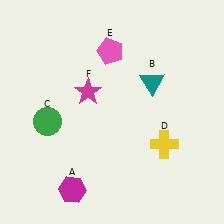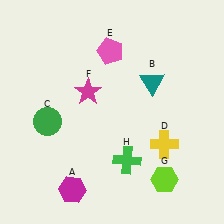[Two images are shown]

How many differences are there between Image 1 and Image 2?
There are 2 differences between the two images.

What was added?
A lime hexagon (G), a green cross (H) were added in Image 2.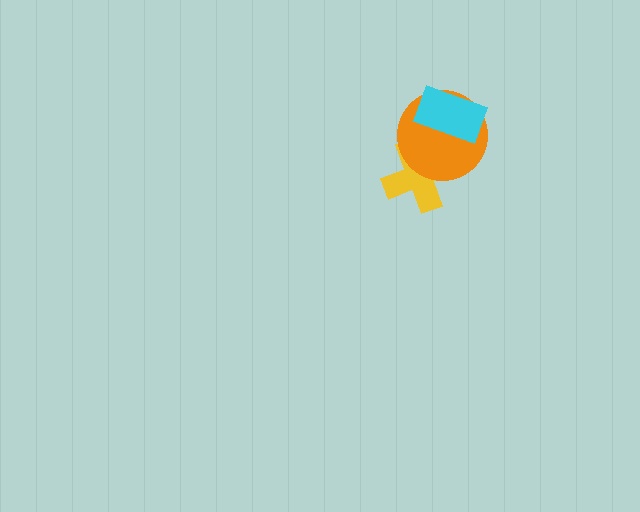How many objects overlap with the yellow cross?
1 object overlaps with the yellow cross.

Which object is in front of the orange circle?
The cyan rectangle is in front of the orange circle.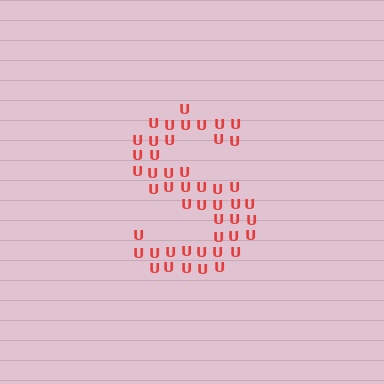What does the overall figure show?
The overall figure shows the letter S.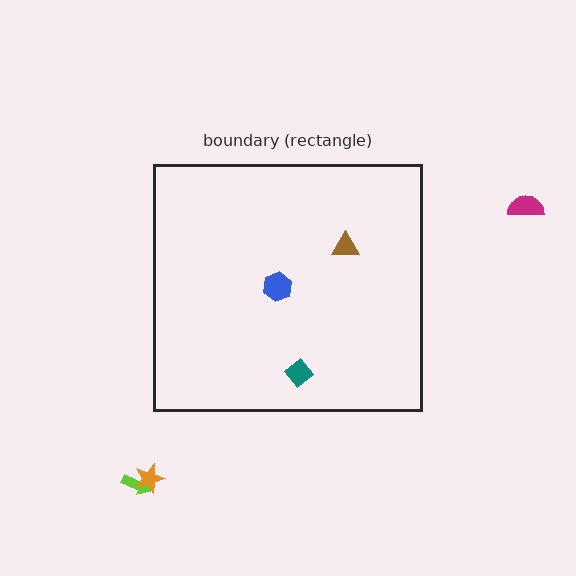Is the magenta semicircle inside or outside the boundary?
Outside.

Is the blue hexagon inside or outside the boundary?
Inside.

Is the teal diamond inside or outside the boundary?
Inside.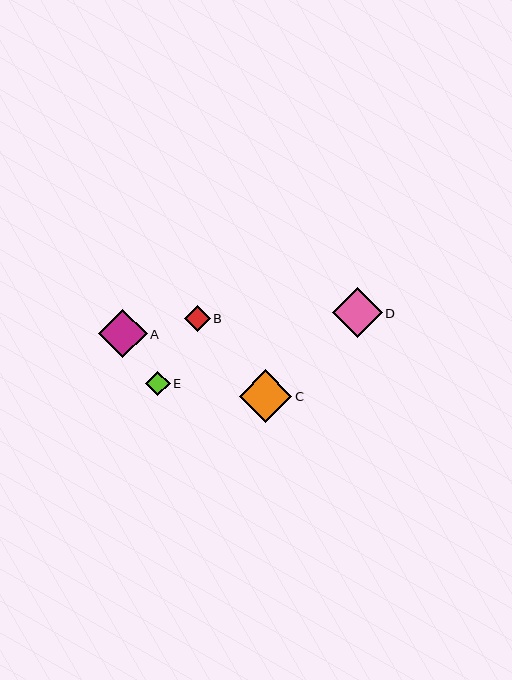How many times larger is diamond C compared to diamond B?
Diamond C is approximately 2.0 times the size of diamond B.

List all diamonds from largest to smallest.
From largest to smallest: C, D, A, B, E.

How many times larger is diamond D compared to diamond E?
Diamond D is approximately 2.0 times the size of diamond E.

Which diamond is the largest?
Diamond C is the largest with a size of approximately 53 pixels.